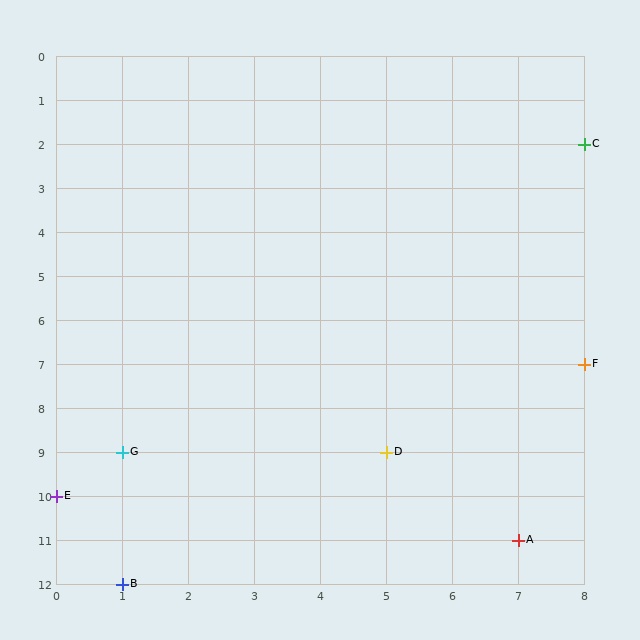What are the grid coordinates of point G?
Point G is at grid coordinates (1, 9).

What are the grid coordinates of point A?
Point A is at grid coordinates (7, 11).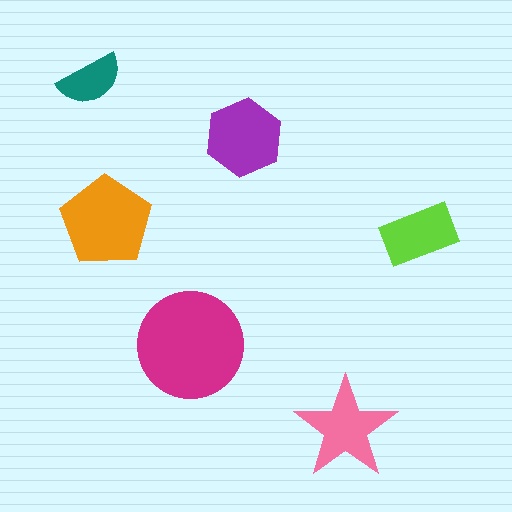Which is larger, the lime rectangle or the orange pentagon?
The orange pentagon.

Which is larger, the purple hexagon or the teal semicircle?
The purple hexagon.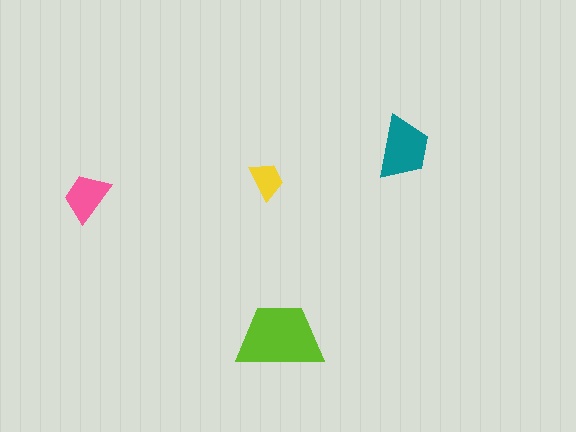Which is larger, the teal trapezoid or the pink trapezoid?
The teal one.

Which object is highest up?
The teal trapezoid is topmost.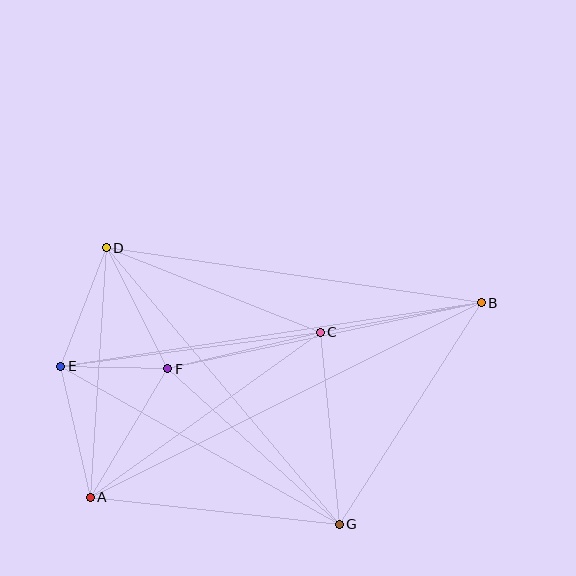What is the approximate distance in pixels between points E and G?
The distance between E and G is approximately 320 pixels.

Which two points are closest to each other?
Points E and F are closest to each other.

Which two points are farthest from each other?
Points A and B are farthest from each other.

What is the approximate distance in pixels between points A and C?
The distance between A and C is approximately 283 pixels.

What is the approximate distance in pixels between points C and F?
The distance between C and F is approximately 157 pixels.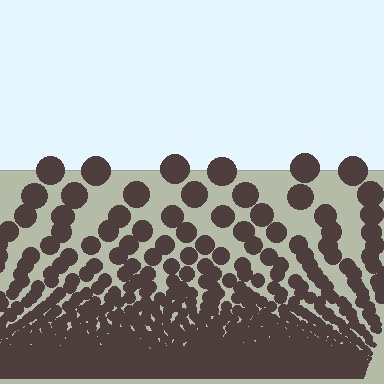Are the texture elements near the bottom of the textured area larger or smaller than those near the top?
Smaller. The gradient is inverted — elements near the bottom are smaller and denser.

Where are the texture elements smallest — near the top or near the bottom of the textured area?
Near the bottom.